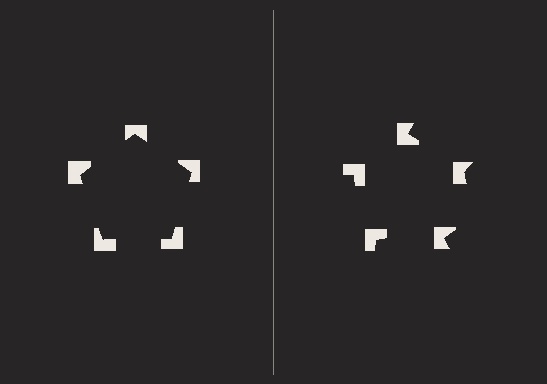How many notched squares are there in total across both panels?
10 — 5 on each side.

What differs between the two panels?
The notched squares are positioned identically on both sides; only the wedge orientations differ. On the left they align to a pentagon; on the right they are misaligned.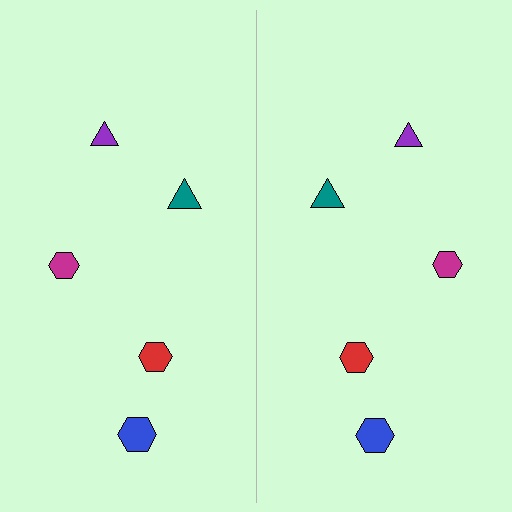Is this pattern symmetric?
Yes, this pattern has bilateral (reflection) symmetry.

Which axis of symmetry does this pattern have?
The pattern has a vertical axis of symmetry running through the center of the image.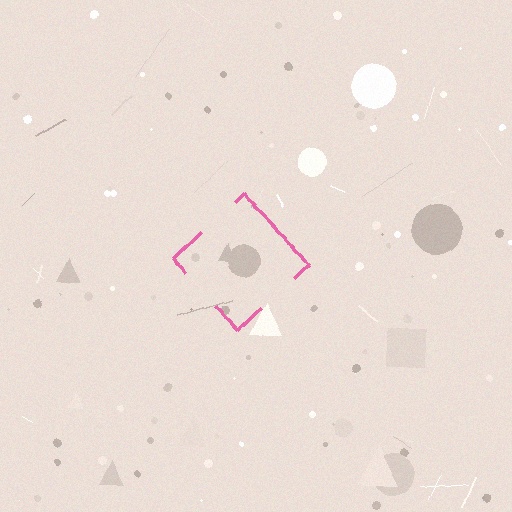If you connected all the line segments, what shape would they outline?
They would outline a diamond.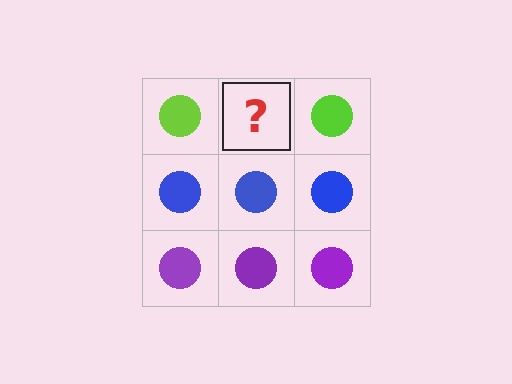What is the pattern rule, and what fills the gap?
The rule is that each row has a consistent color. The gap should be filled with a lime circle.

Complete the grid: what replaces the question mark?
The question mark should be replaced with a lime circle.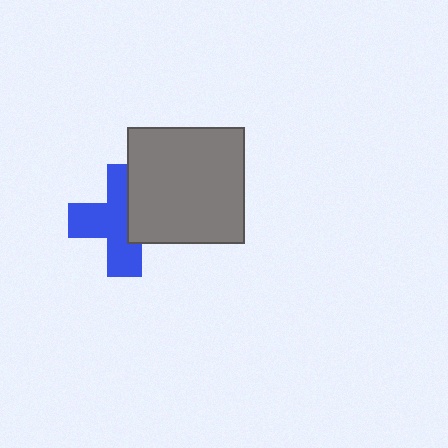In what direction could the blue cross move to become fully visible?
The blue cross could move left. That would shift it out from behind the gray square entirely.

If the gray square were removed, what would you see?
You would see the complete blue cross.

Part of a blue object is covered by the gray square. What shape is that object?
It is a cross.